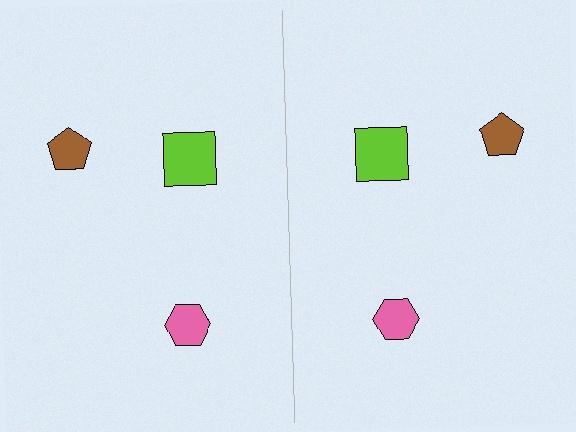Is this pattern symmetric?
Yes, this pattern has bilateral (reflection) symmetry.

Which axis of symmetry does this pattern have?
The pattern has a vertical axis of symmetry running through the center of the image.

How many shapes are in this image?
There are 6 shapes in this image.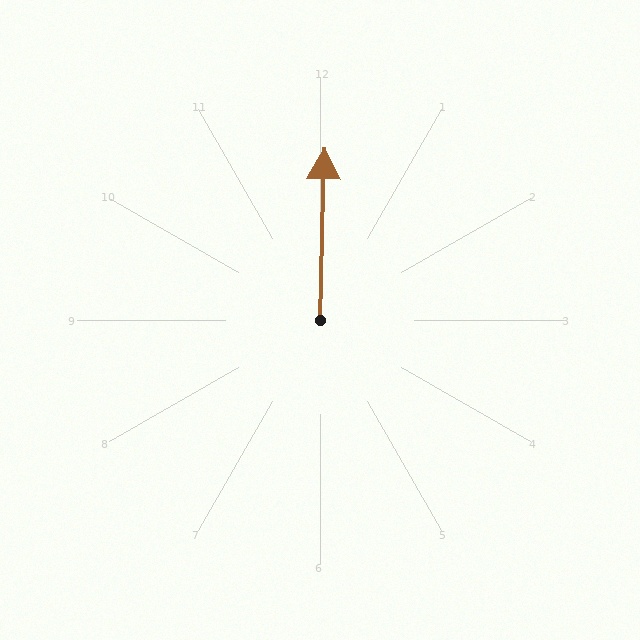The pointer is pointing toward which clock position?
Roughly 12 o'clock.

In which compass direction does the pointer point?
North.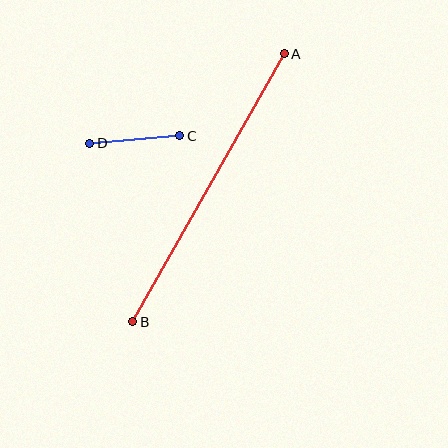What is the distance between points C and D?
The distance is approximately 90 pixels.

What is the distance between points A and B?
The distance is approximately 308 pixels.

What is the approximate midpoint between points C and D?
The midpoint is at approximately (135, 140) pixels.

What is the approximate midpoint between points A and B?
The midpoint is at approximately (208, 188) pixels.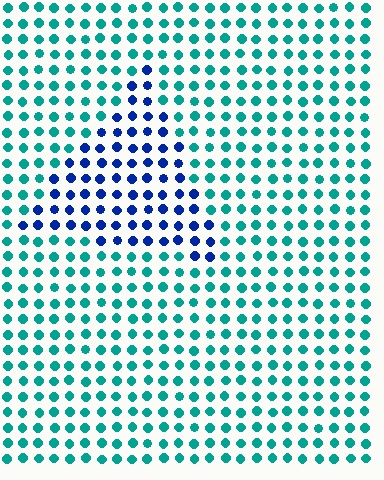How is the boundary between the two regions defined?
The boundary is defined purely by a slight shift in hue (about 53 degrees). Spacing, size, and orientation are identical on both sides.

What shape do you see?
I see a triangle.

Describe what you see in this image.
The image is filled with small teal elements in a uniform arrangement. A triangle-shaped region is visible where the elements are tinted to a slightly different hue, forming a subtle color boundary.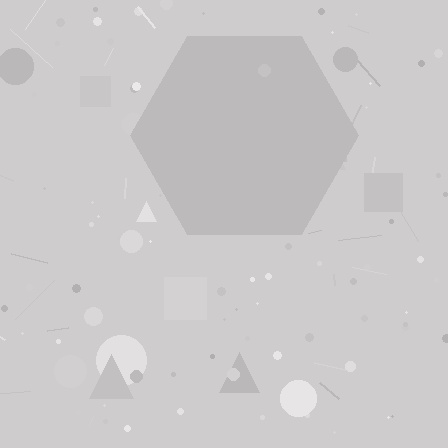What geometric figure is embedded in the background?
A hexagon is embedded in the background.